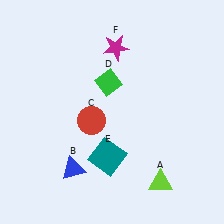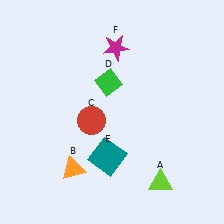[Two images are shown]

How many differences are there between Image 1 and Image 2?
There is 1 difference between the two images.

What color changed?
The triangle (B) changed from blue in Image 1 to orange in Image 2.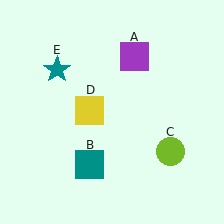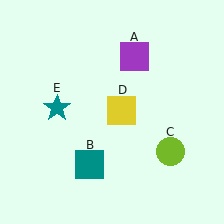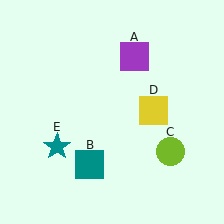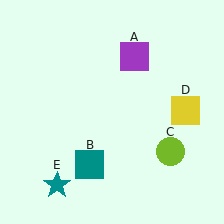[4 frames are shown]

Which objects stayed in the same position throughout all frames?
Purple square (object A) and teal square (object B) and lime circle (object C) remained stationary.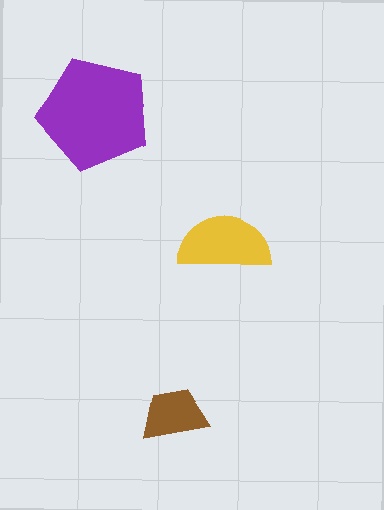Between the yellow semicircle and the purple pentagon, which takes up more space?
The purple pentagon.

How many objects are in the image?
There are 3 objects in the image.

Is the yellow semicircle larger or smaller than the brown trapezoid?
Larger.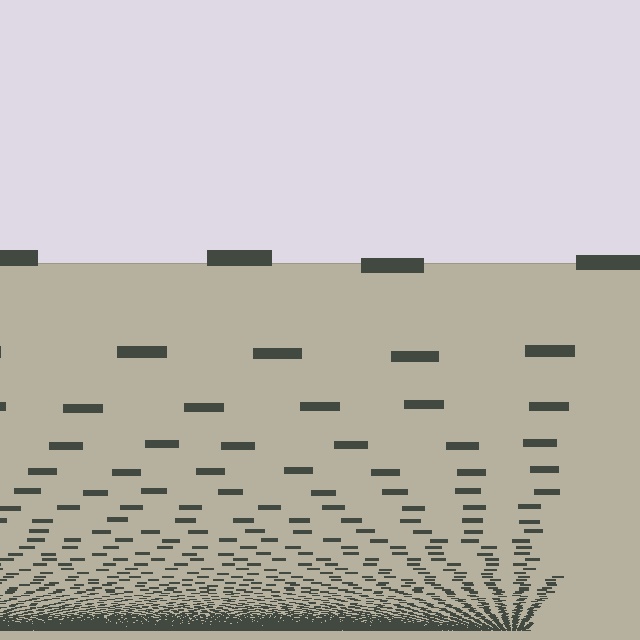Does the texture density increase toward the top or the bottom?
Density increases toward the bottom.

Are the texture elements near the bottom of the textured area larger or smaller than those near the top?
Smaller. The gradient is inverted — elements near the bottom are smaller and denser.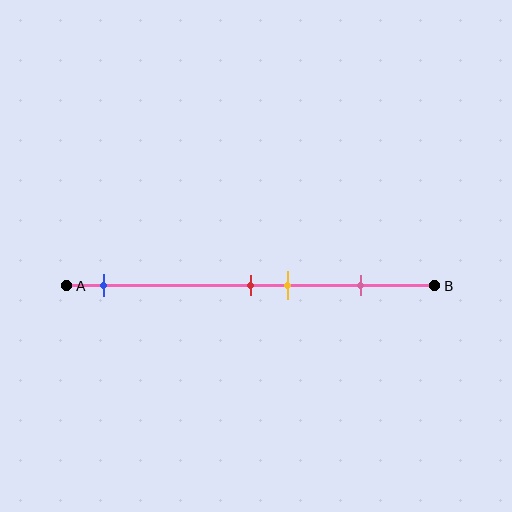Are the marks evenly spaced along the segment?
No, the marks are not evenly spaced.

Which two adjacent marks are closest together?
The red and yellow marks are the closest adjacent pair.